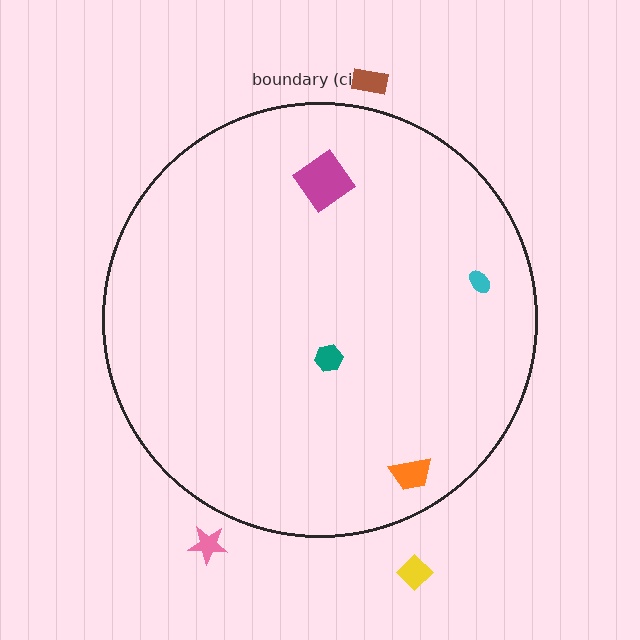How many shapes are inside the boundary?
4 inside, 3 outside.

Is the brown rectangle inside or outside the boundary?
Outside.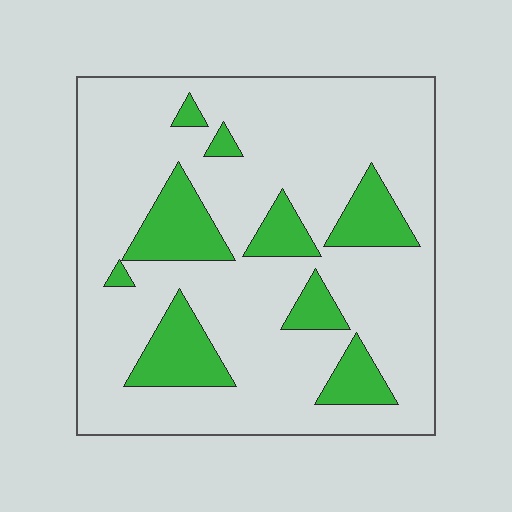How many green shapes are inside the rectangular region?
9.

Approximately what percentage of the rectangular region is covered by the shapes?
Approximately 20%.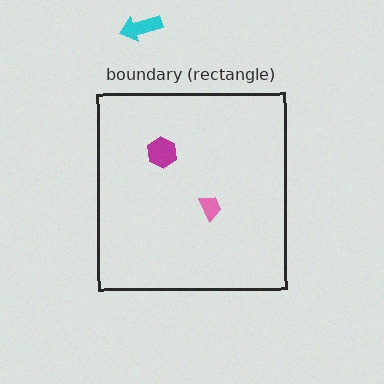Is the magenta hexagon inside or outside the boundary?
Inside.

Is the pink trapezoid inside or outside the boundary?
Inside.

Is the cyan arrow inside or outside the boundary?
Outside.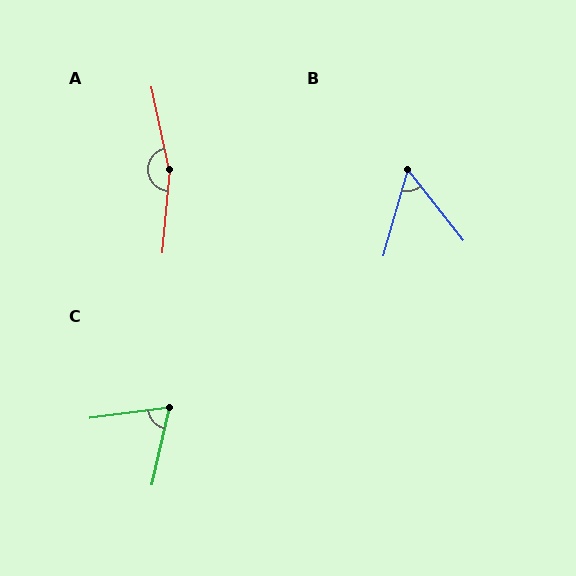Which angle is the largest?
A, at approximately 163 degrees.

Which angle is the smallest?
B, at approximately 54 degrees.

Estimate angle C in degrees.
Approximately 70 degrees.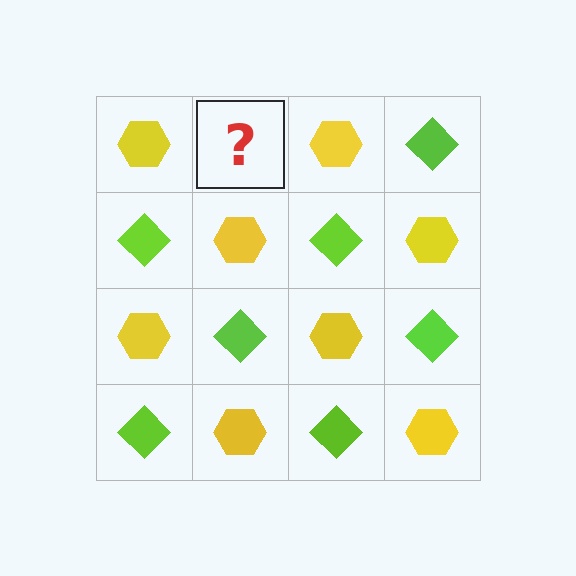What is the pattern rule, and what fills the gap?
The rule is that it alternates yellow hexagon and lime diamond in a checkerboard pattern. The gap should be filled with a lime diamond.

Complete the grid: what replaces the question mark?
The question mark should be replaced with a lime diamond.